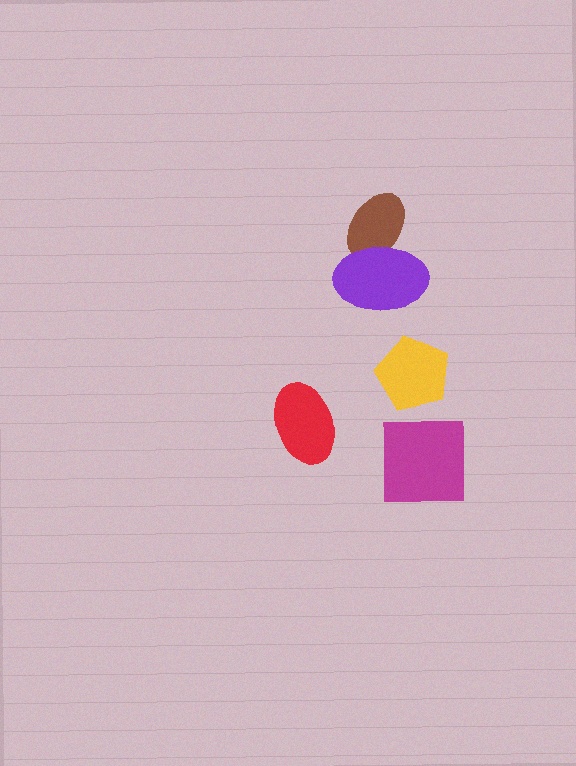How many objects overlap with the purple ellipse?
1 object overlaps with the purple ellipse.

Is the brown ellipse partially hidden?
Yes, it is partially covered by another shape.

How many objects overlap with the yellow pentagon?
0 objects overlap with the yellow pentagon.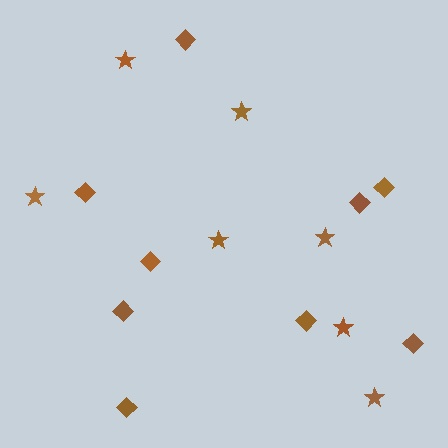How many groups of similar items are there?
There are 2 groups: one group of diamonds (9) and one group of stars (7).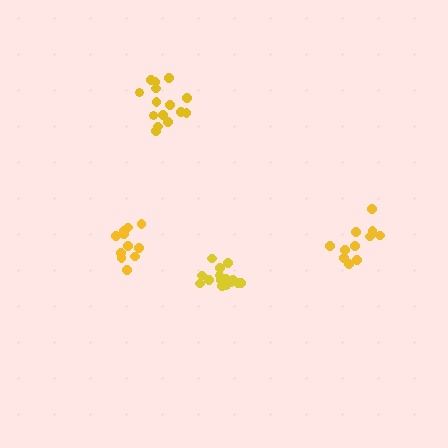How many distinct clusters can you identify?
There are 4 distinct clusters.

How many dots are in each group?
Group 1: 15 dots, Group 2: 15 dots, Group 3: 11 dots, Group 4: 11 dots (52 total).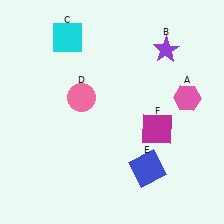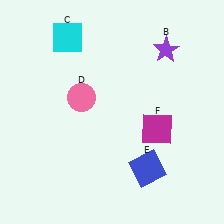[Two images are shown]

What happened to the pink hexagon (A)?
The pink hexagon (A) was removed in Image 2. It was in the top-right area of Image 1.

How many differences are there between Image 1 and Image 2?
There is 1 difference between the two images.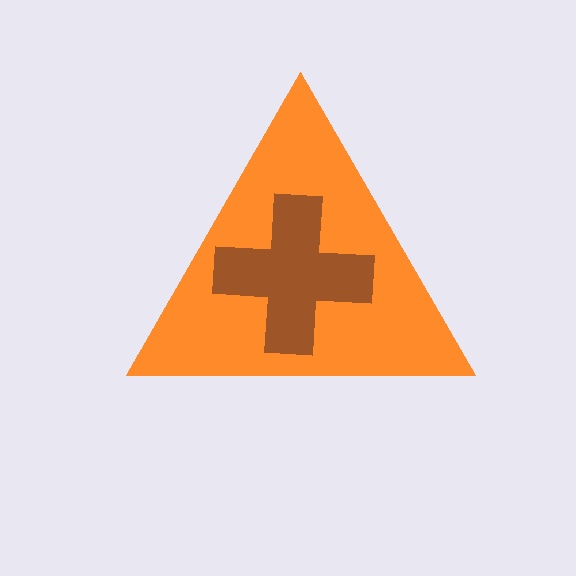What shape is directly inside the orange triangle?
The brown cross.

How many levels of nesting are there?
2.